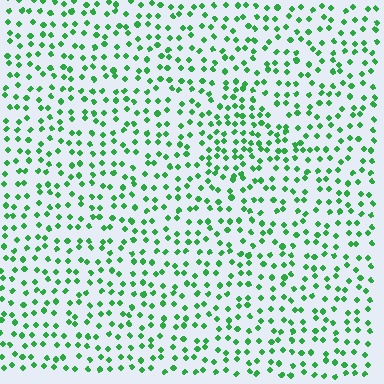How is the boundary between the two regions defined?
The boundary is defined by a change in element density (approximately 1.6x ratio). All elements are the same color, size, and shape.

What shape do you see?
I see a triangle.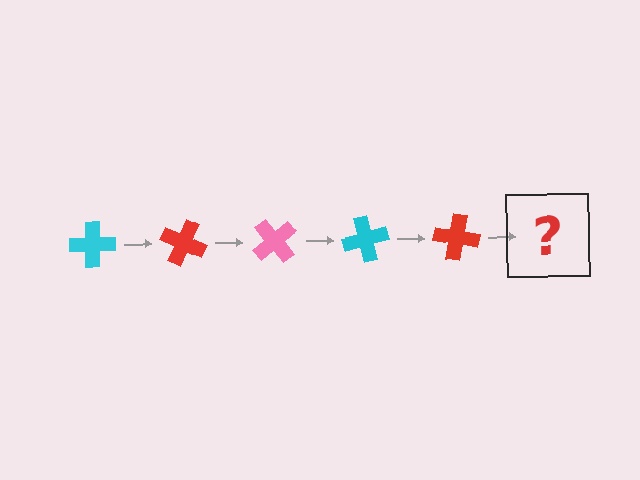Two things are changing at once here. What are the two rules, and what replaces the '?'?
The two rules are that it rotates 25 degrees each step and the color cycles through cyan, red, and pink. The '?' should be a pink cross, rotated 125 degrees from the start.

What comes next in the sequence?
The next element should be a pink cross, rotated 125 degrees from the start.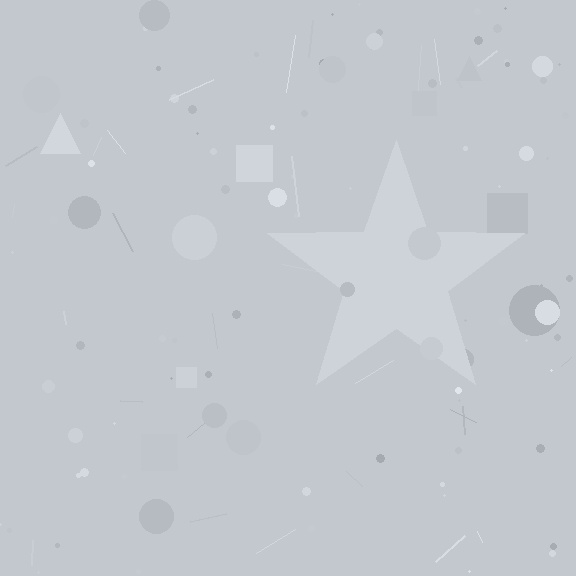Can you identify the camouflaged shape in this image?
The camouflaged shape is a star.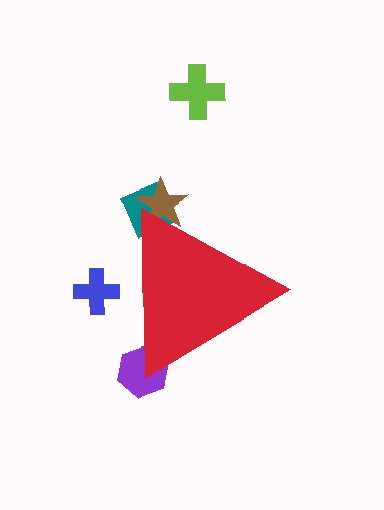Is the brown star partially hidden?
Yes, the brown star is partially hidden behind the red triangle.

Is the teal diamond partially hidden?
Yes, the teal diamond is partially hidden behind the red triangle.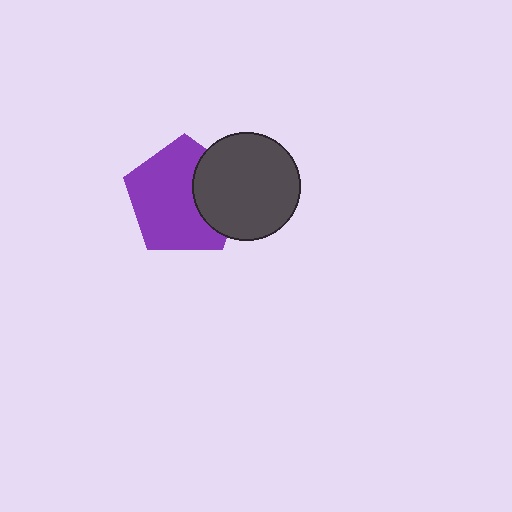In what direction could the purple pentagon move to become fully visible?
The purple pentagon could move left. That would shift it out from behind the dark gray circle entirely.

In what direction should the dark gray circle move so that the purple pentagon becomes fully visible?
The dark gray circle should move right. That is the shortest direction to clear the overlap and leave the purple pentagon fully visible.